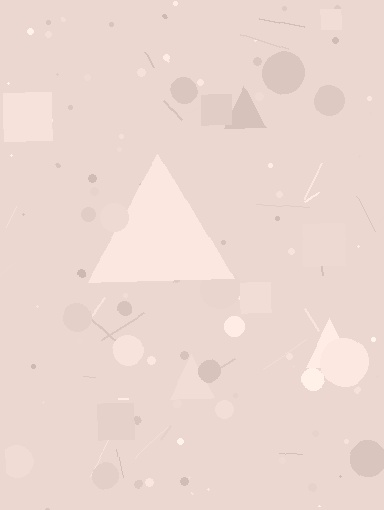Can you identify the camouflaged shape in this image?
The camouflaged shape is a triangle.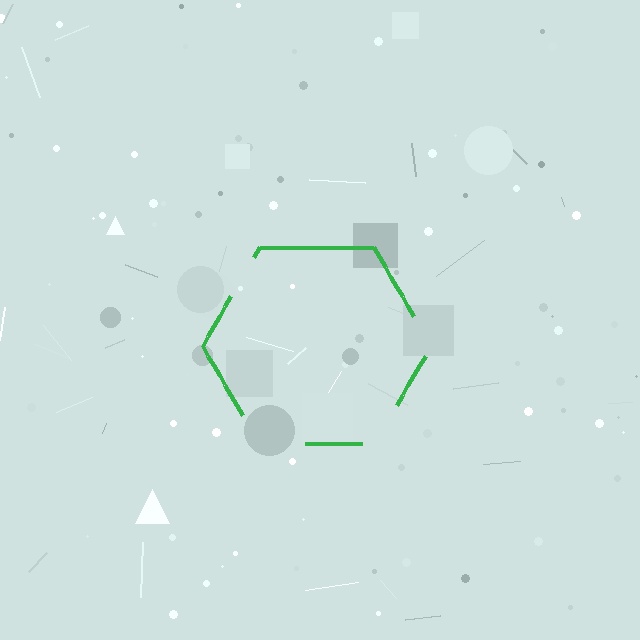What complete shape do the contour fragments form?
The contour fragments form a hexagon.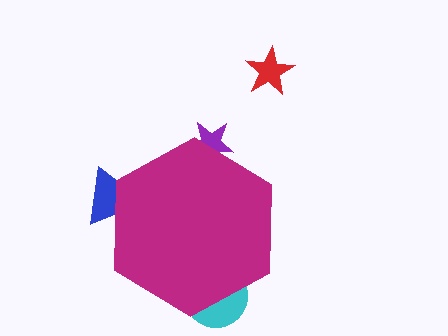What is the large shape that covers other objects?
A magenta hexagon.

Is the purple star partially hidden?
Yes, the purple star is partially hidden behind the magenta hexagon.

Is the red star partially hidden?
No, the red star is fully visible.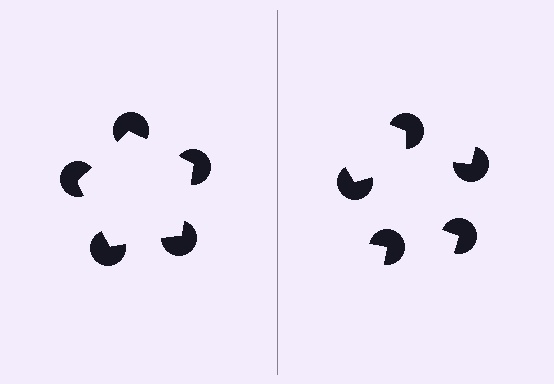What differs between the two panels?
The pac-man discs are positioned identically on both sides; only the wedge orientations differ. On the left they align to a pentagon; on the right they are misaligned.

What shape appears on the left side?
An illusory pentagon.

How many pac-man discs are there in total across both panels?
10 — 5 on each side.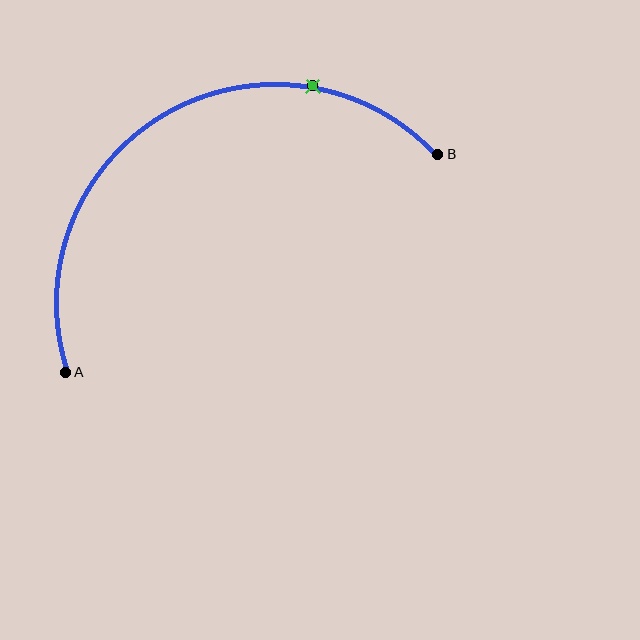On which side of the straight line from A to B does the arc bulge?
The arc bulges above the straight line connecting A and B.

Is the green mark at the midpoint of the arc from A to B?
No. The green mark lies on the arc but is closer to endpoint B. The arc midpoint would be at the point on the curve equidistant along the arc from both A and B.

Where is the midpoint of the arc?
The arc midpoint is the point on the curve farthest from the straight line joining A and B. It sits above that line.